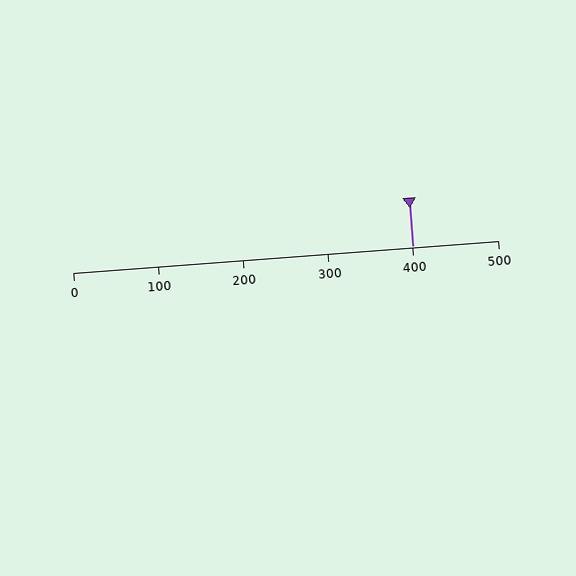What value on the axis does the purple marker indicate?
The marker indicates approximately 400.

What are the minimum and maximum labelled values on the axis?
The axis runs from 0 to 500.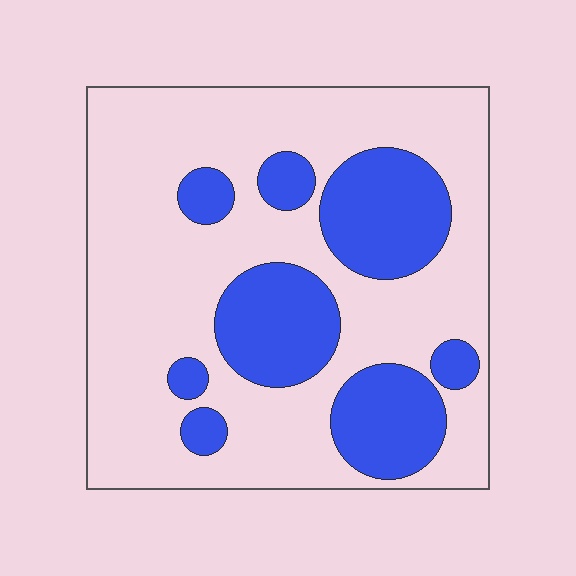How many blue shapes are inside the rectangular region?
8.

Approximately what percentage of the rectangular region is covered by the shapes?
Approximately 30%.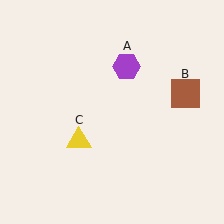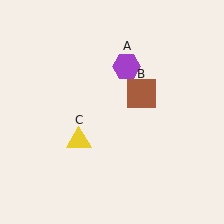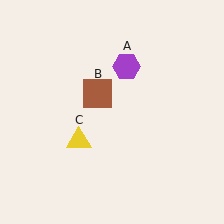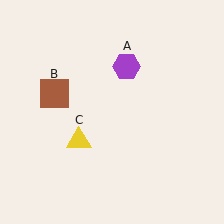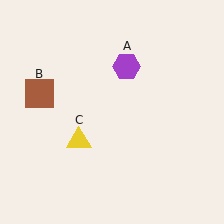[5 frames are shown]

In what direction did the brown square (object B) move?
The brown square (object B) moved left.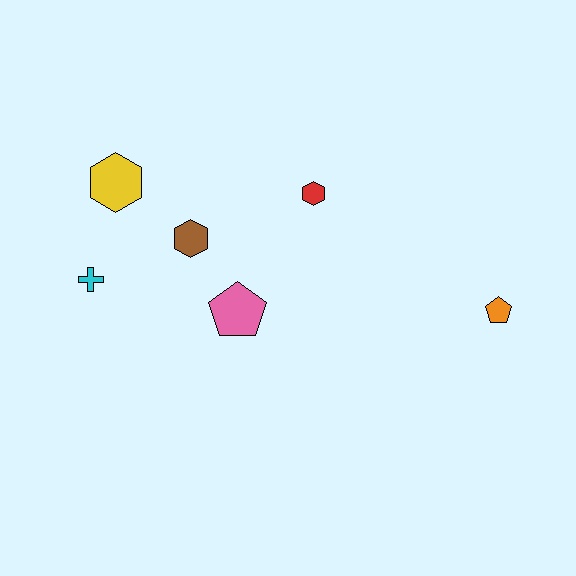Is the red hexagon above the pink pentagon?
Yes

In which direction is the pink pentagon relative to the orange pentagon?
The pink pentagon is to the left of the orange pentagon.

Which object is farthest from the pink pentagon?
The orange pentagon is farthest from the pink pentagon.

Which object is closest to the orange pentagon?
The red hexagon is closest to the orange pentagon.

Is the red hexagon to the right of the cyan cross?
Yes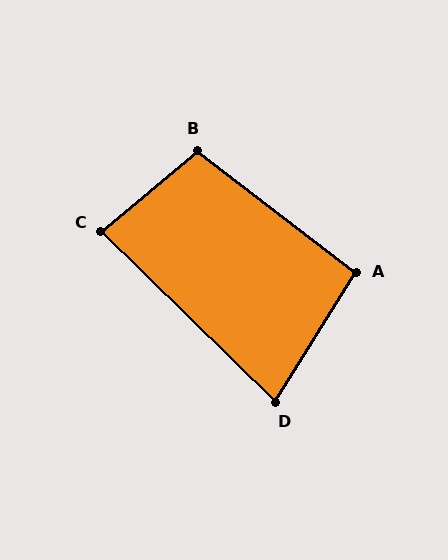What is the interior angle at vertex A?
Approximately 96 degrees (obtuse).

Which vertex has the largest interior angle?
B, at approximately 102 degrees.